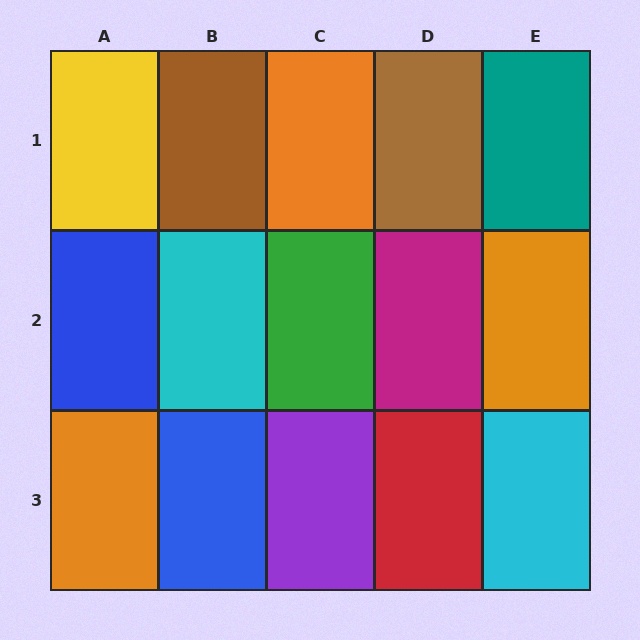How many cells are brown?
2 cells are brown.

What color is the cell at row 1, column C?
Orange.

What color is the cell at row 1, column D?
Brown.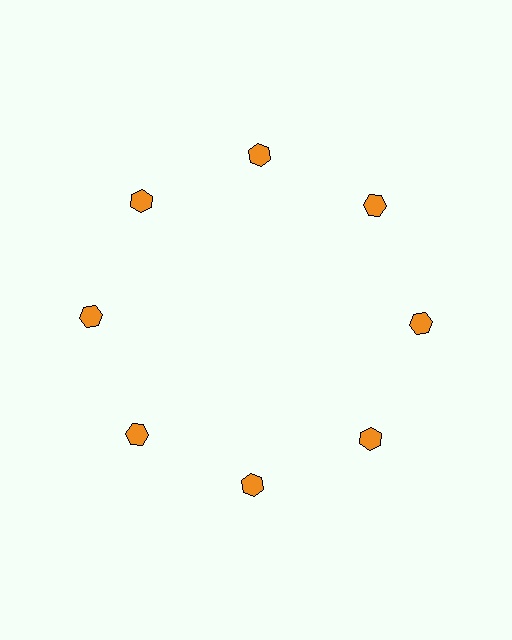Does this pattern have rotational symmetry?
Yes, this pattern has 8-fold rotational symmetry. It looks the same after rotating 45 degrees around the center.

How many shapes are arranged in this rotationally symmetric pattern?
There are 8 shapes, arranged in 8 groups of 1.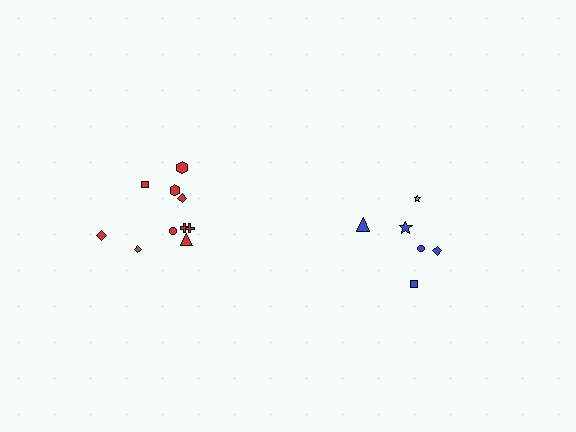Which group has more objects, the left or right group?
The left group.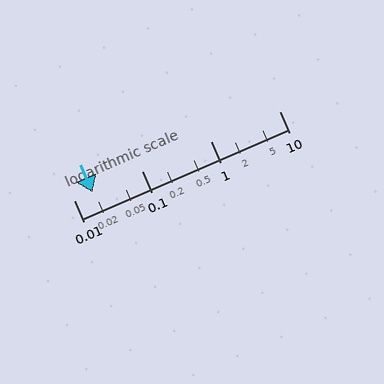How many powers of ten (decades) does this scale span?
The scale spans 3 decades, from 0.01 to 10.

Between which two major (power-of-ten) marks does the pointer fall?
The pointer is between 0.01 and 0.1.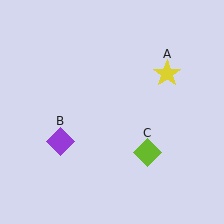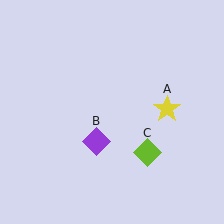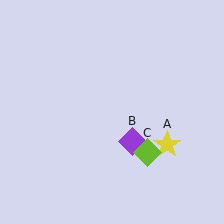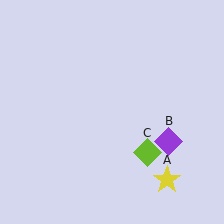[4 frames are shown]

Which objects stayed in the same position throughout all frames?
Lime diamond (object C) remained stationary.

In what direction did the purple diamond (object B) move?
The purple diamond (object B) moved right.